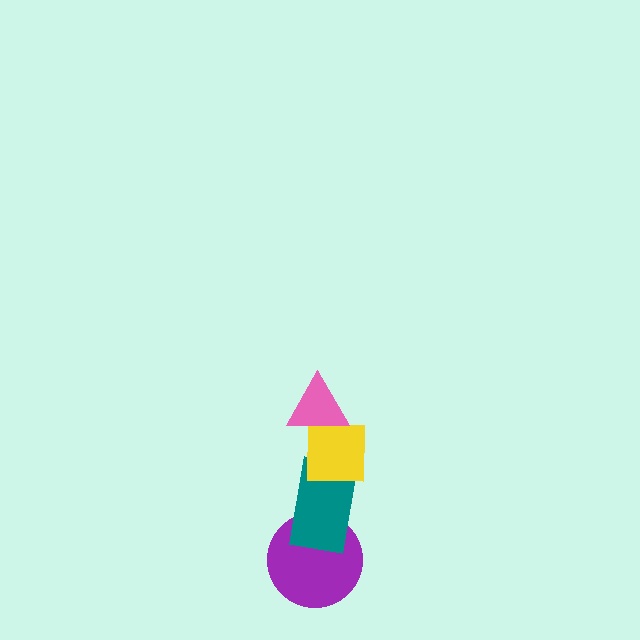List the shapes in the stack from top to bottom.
From top to bottom: the pink triangle, the yellow square, the teal rectangle, the purple circle.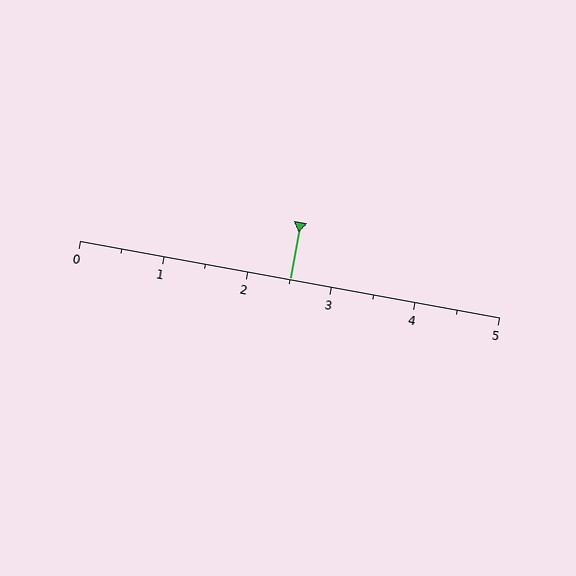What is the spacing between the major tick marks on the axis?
The major ticks are spaced 1 apart.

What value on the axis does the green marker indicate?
The marker indicates approximately 2.5.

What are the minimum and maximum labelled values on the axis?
The axis runs from 0 to 5.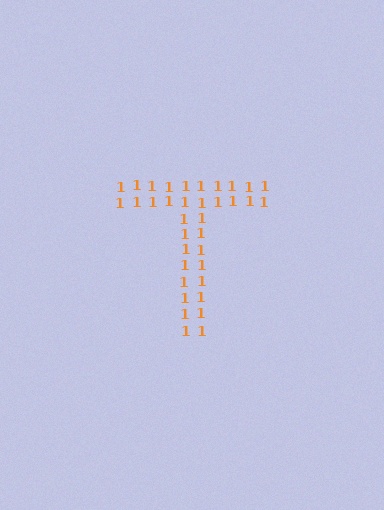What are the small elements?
The small elements are digit 1's.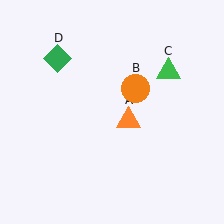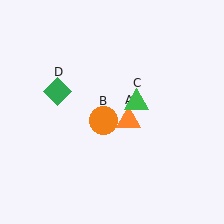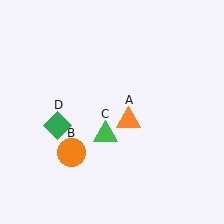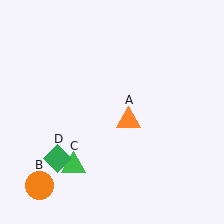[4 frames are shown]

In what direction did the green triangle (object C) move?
The green triangle (object C) moved down and to the left.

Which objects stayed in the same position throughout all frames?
Orange triangle (object A) remained stationary.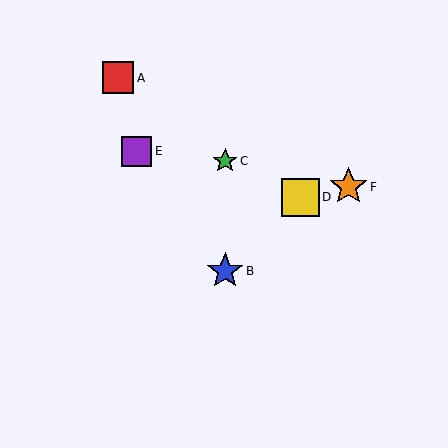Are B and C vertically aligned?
Yes, both are at x≈225.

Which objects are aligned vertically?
Objects B, C are aligned vertically.